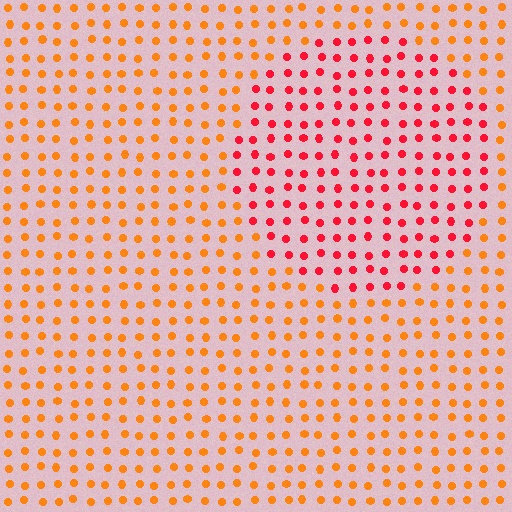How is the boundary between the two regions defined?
The boundary is defined purely by a slight shift in hue (about 38 degrees). Spacing, size, and orientation are identical on both sides.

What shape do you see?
I see a circle.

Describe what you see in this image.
The image is filled with small orange elements in a uniform arrangement. A circle-shaped region is visible where the elements are tinted to a slightly different hue, forming a subtle color boundary.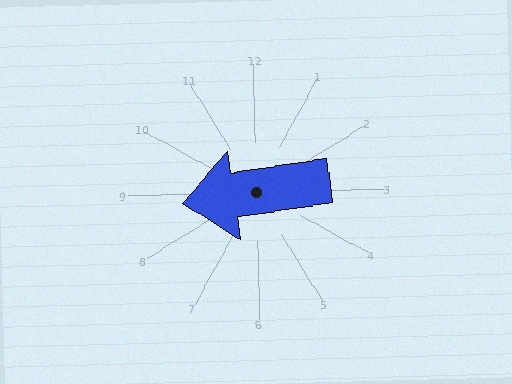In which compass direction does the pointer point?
West.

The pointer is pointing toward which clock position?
Roughly 9 o'clock.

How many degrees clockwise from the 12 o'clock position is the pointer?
Approximately 263 degrees.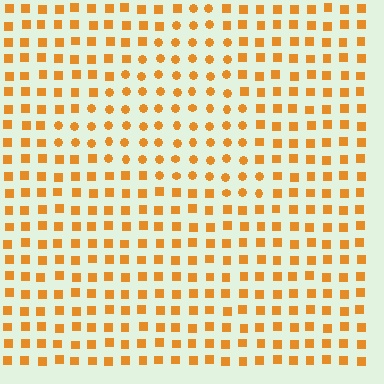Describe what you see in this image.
The image is filled with small orange elements arranged in a uniform grid. A triangle-shaped region contains circles, while the surrounding area contains squares. The boundary is defined purely by the change in element shape.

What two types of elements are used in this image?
The image uses circles inside the triangle region and squares outside it.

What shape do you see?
I see a triangle.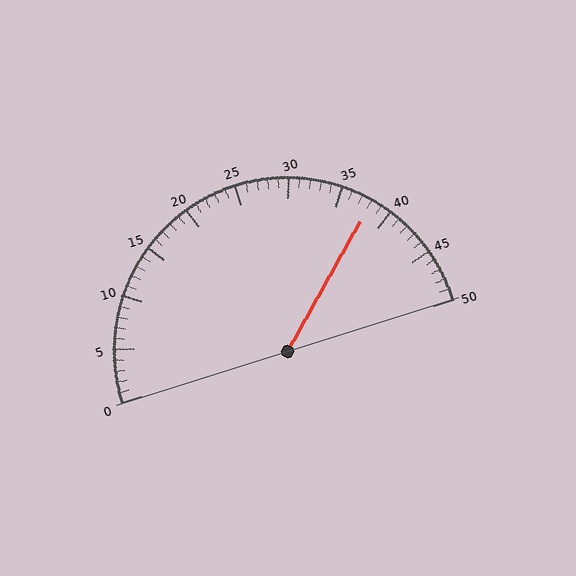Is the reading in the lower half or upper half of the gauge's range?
The reading is in the upper half of the range (0 to 50).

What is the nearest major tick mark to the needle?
The nearest major tick mark is 40.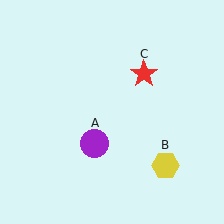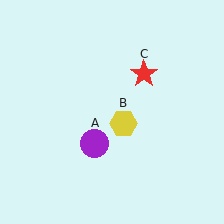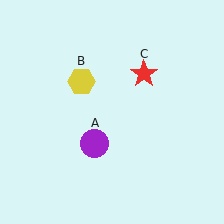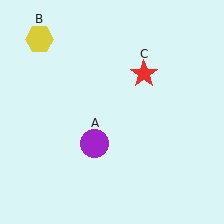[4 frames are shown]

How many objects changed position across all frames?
1 object changed position: yellow hexagon (object B).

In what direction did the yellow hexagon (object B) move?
The yellow hexagon (object B) moved up and to the left.